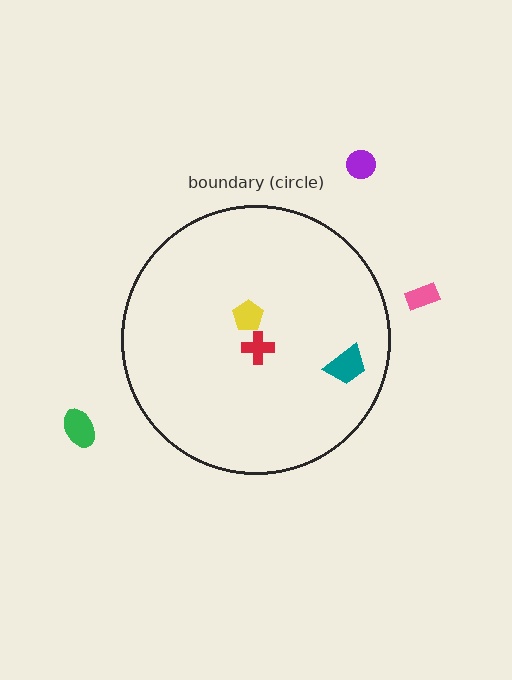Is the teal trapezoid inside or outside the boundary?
Inside.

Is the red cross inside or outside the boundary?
Inside.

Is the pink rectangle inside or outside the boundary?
Outside.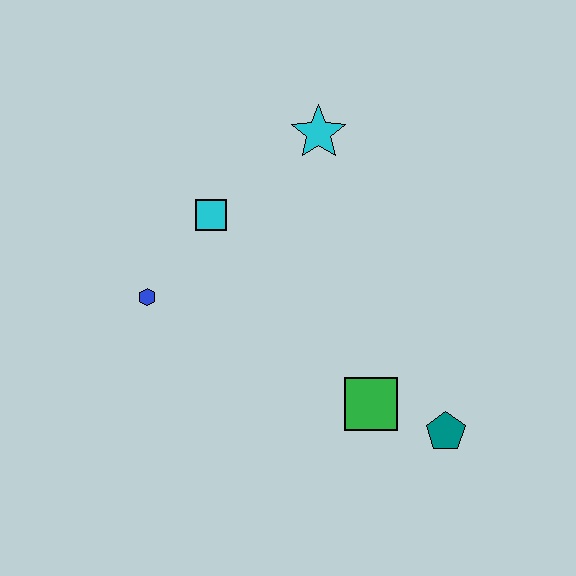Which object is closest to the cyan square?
The blue hexagon is closest to the cyan square.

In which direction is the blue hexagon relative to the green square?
The blue hexagon is to the left of the green square.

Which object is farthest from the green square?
The cyan star is farthest from the green square.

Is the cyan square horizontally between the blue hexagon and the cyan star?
Yes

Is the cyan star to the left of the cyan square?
No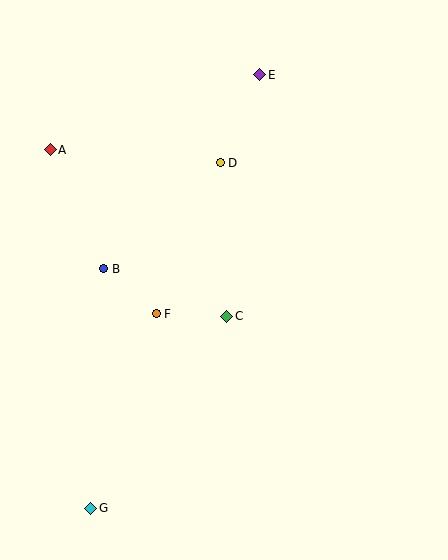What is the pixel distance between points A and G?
The distance between A and G is 360 pixels.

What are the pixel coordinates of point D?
Point D is at (220, 163).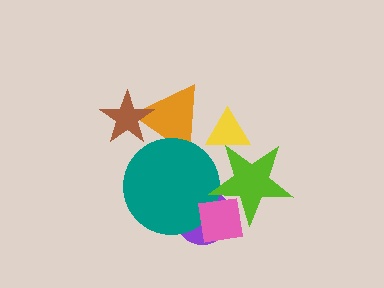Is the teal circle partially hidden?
Yes, it is partially covered by another shape.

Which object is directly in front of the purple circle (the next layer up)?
The teal circle is directly in front of the purple circle.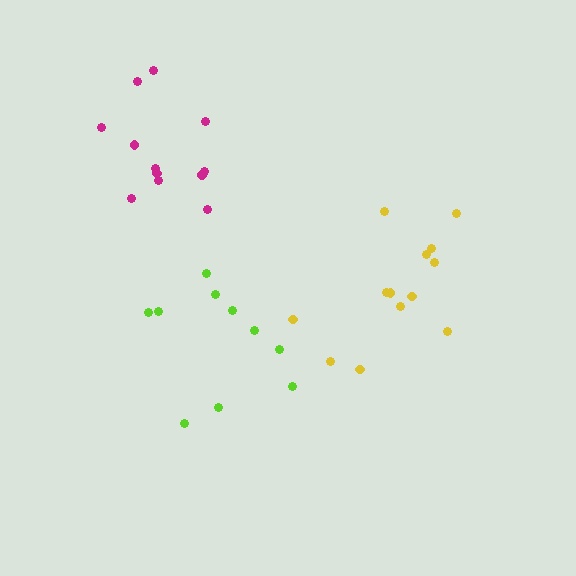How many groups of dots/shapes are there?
There are 3 groups.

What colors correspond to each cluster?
The clusters are colored: yellow, lime, magenta.